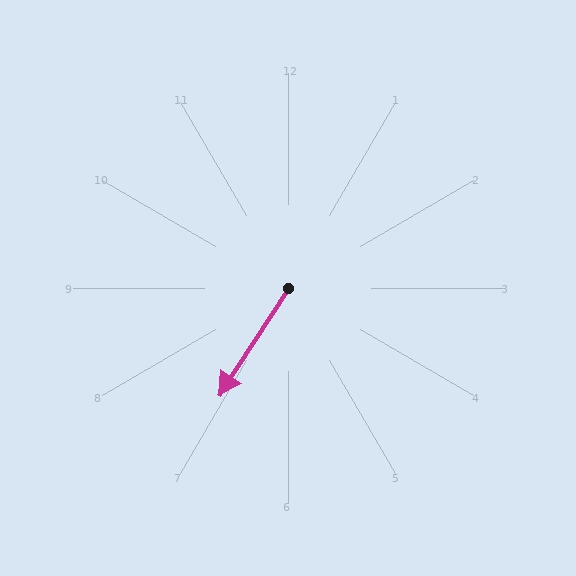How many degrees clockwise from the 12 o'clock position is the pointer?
Approximately 213 degrees.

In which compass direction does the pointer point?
Southwest.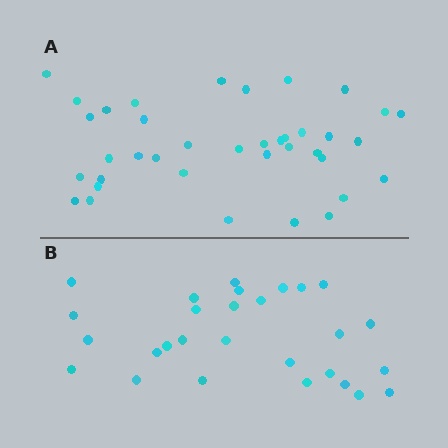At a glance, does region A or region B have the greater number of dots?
Region A (the top region) has more dots.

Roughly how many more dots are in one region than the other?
Region A has roughly 10 or so more dots than region B.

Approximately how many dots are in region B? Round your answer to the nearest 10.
About 30 dots. (The exact count is 28, which rounds to 30.)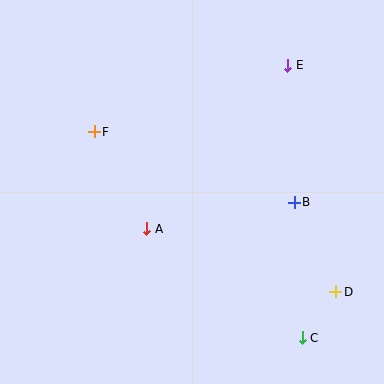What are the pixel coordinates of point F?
Point F is at (94, 132).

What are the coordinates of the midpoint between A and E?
The midpoint between A and E is at (217, 147).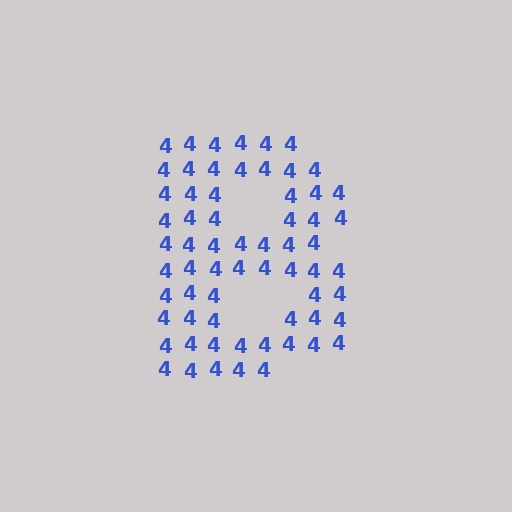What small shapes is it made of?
It is made of small digit 4's.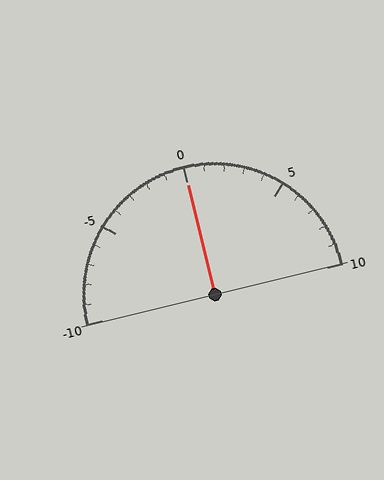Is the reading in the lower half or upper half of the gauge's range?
The reading is in the upper half of the range (-10 to 10).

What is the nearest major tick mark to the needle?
The nearest major tick mark is 0.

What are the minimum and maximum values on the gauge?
The gauge ranges from -10 to 10.